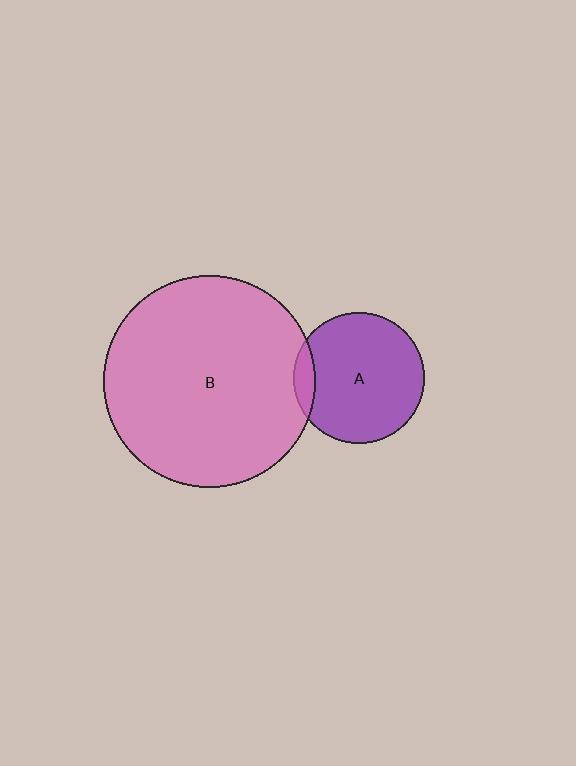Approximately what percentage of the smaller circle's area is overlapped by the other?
Approximately 10%.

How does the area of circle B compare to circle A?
Approximately 2.6 times.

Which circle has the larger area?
Circle B (pink).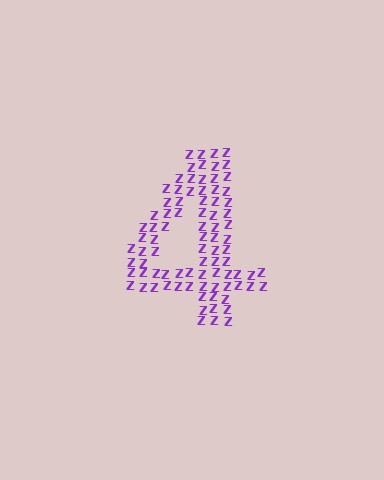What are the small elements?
The small elements are letter Z's.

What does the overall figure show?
The overall figure shows the digit 4.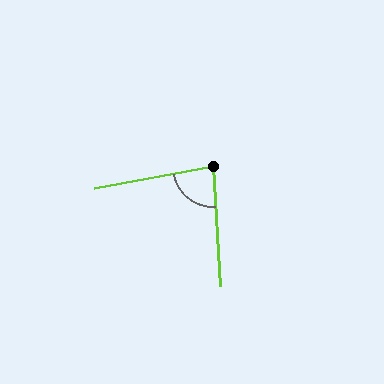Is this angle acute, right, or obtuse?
It is acute.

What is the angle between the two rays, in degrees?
Approximately 83 degrees.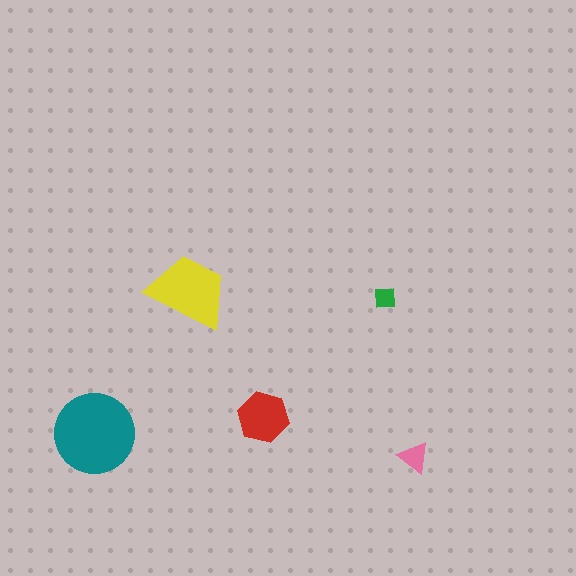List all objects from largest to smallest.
The teal circle, the yellow trapezoid, the red hexagon, the pink triangle, the green square.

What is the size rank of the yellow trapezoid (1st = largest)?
2nd.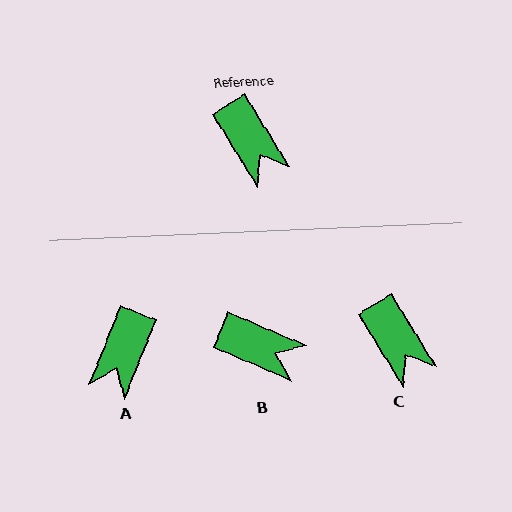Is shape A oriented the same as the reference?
No, it is off by about 53 degrees.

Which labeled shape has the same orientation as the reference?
C.